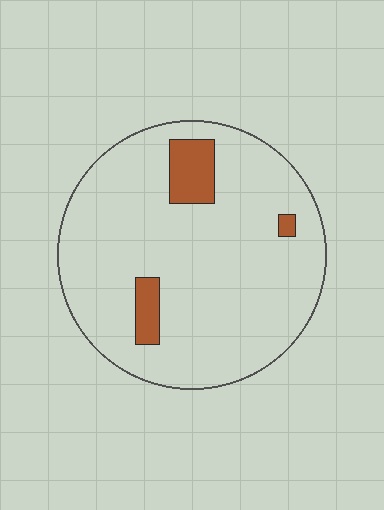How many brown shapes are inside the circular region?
3.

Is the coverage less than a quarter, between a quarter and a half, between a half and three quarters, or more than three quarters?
Less than a quarter.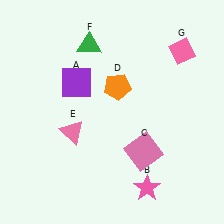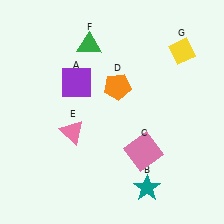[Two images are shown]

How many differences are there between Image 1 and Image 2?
There are 2 differences between the two images.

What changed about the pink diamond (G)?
In Image 1, G is pink. In Image 2, it changed to yellow.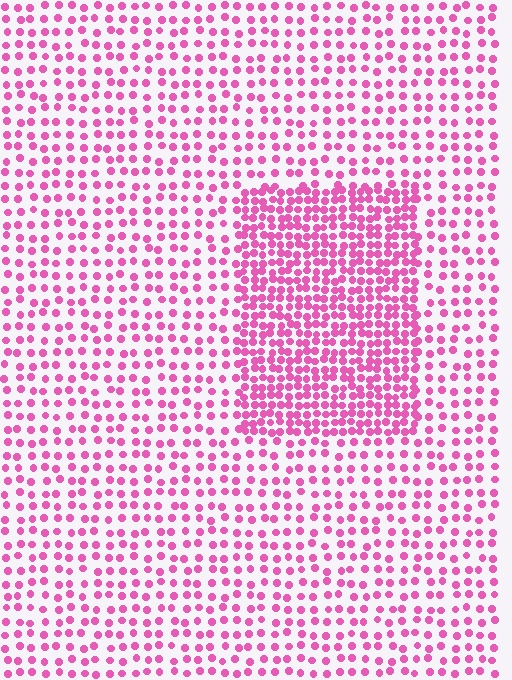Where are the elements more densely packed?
The elements are more densely packed inside the rectangle boundary.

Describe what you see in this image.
The image contains small pink elements arranged at two different densities. A rectangle-shaped region is visible where the elements are more densely packed than the surrounding area.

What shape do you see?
I see a rectangle.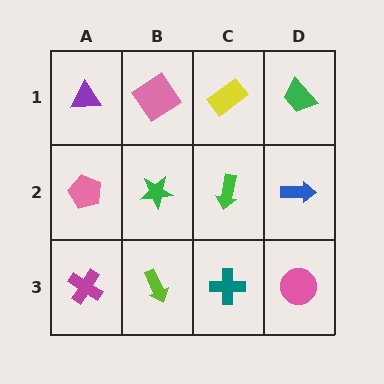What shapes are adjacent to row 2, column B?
A pink diamond (row 1, column B), a lime arrow (row 3, column B), a pink pentagon (row 2, column A), a green arrow (row 2, column C).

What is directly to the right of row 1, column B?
A yellow rectangle.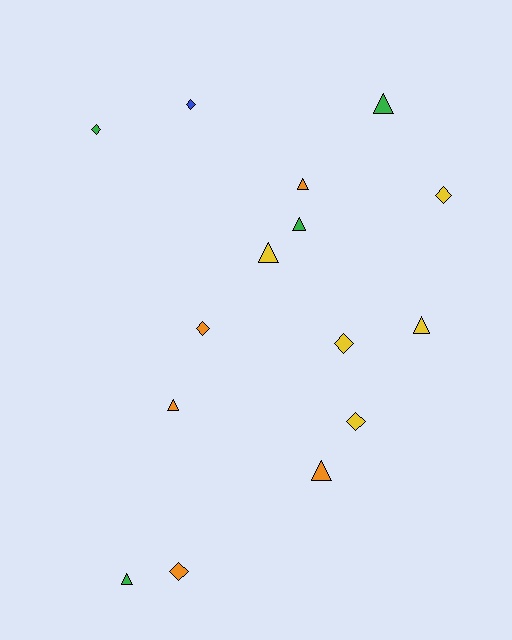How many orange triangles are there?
There are 3 orange triangles.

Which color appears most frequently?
Orange, with 5 objects.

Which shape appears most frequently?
Triangle, with 8 objects.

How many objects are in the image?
There are 15 objects.